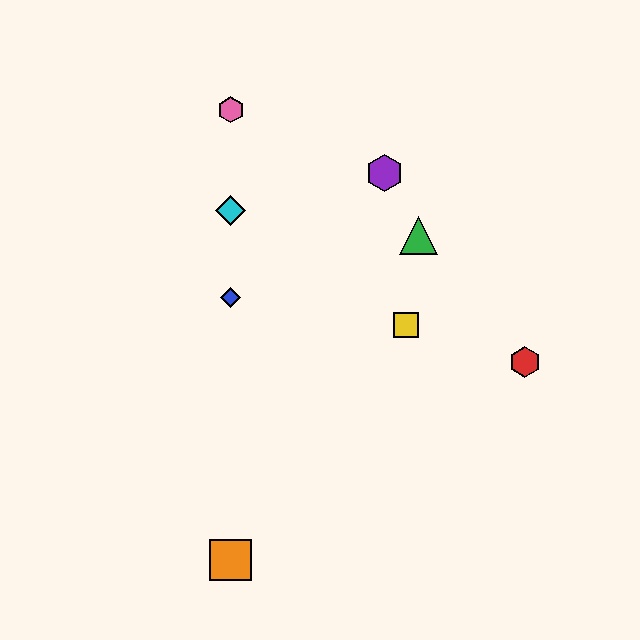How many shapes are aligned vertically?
4 shapes (the blue diamond, the orange square, the cyan diamond, the pink hexagon) are aligned vertically.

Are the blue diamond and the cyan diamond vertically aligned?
Yes, both are at x≈231.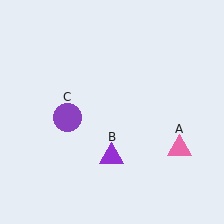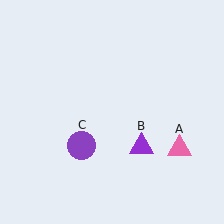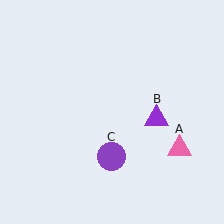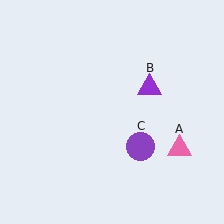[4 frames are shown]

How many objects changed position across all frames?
2 objects changed position: purple triangle (object B), purple circle (object C).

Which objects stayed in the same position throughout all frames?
Pink triangle (object A) remained stationary.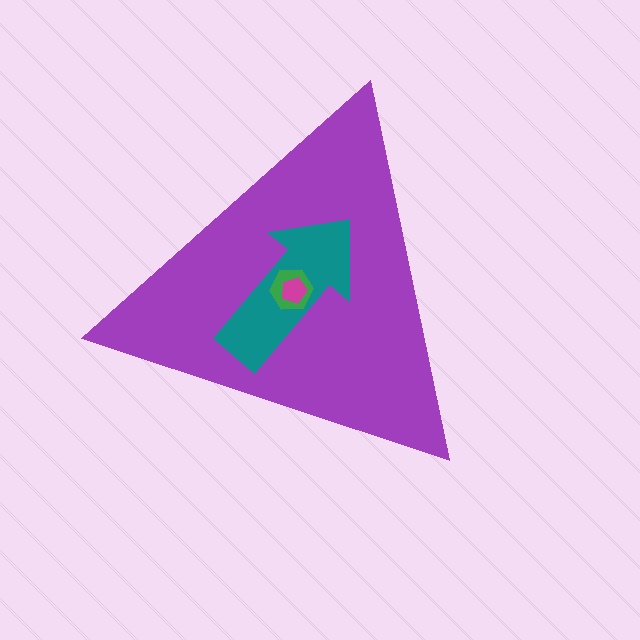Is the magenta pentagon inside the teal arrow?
Yes.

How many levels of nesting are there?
4.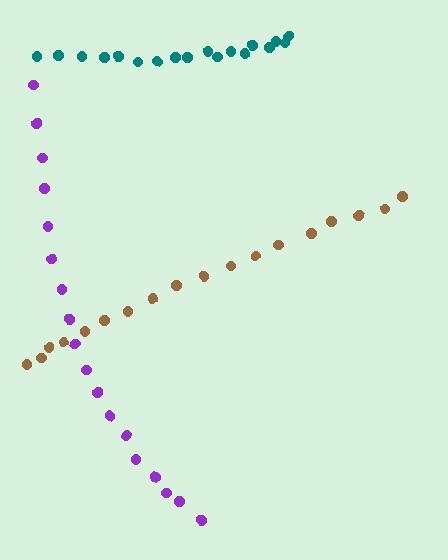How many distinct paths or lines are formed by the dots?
There are 3 distinct paths.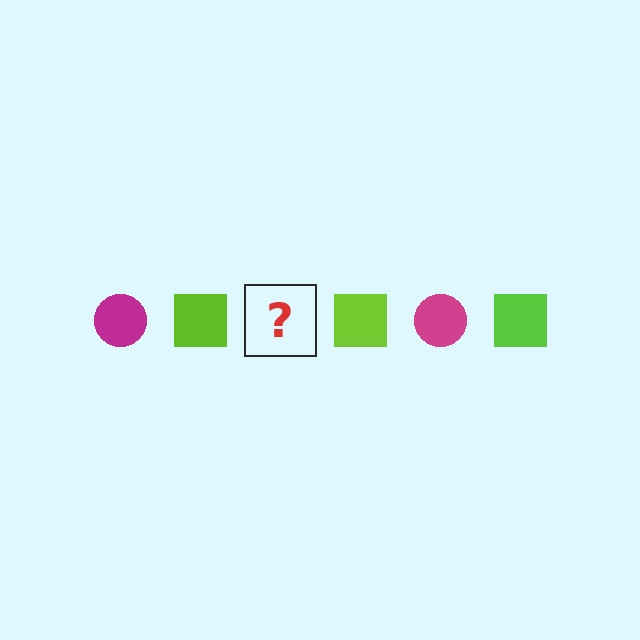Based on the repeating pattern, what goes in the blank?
The blank should be a magenta circle.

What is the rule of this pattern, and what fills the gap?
The rule is that the pattern alternates between magenta circle and lime square. The gap should be filled with a magenta circle.